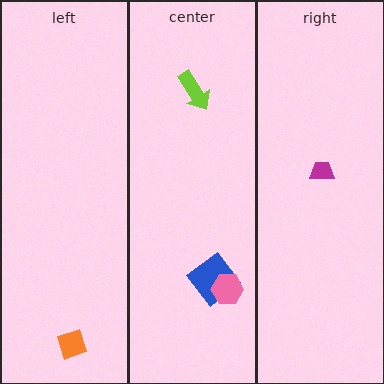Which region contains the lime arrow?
The center region.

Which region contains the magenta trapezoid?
The right region.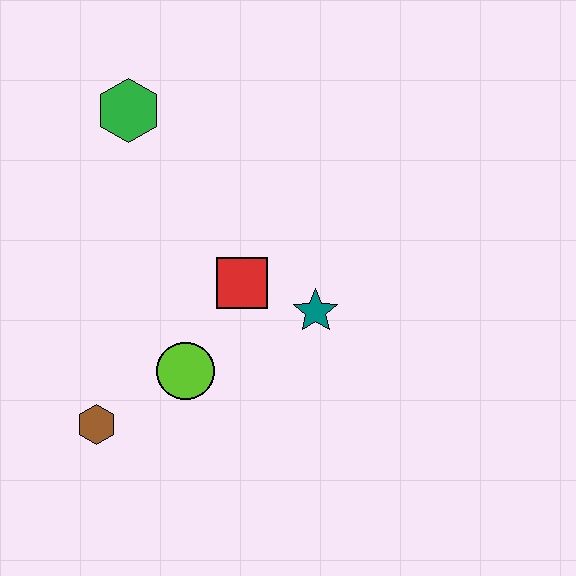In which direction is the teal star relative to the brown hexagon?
The teal star is to the right of the brown hexagon.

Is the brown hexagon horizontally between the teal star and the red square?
No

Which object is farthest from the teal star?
The green hexagon is farthest from the teal star.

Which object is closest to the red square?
The teal star is closest to the red square.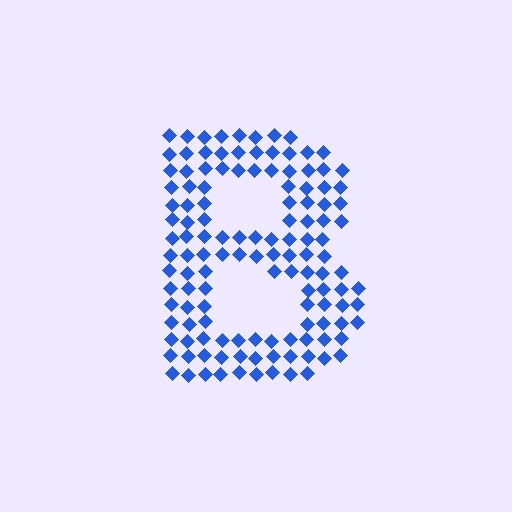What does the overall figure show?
The overall figure shows the letter B.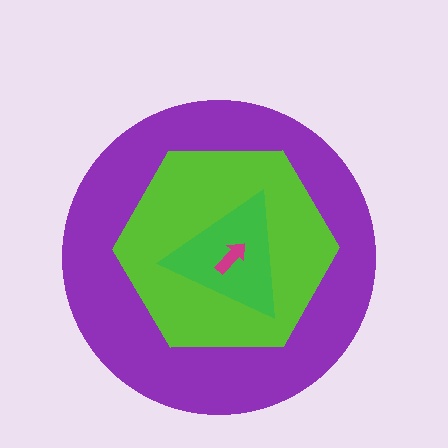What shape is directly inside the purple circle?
The lime hexagon.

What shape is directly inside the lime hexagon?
The green triangle.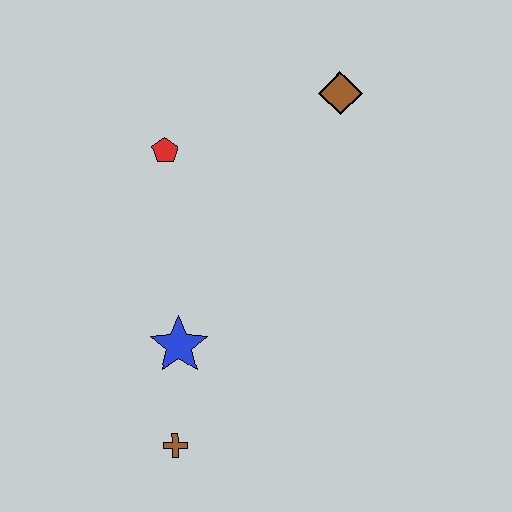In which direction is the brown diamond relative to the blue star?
The brown diamond is above the blue star.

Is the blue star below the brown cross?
No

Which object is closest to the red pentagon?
The brown diamond is closest to the red pentagon.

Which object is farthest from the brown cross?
The brown diamond is farthest from the brown cross.